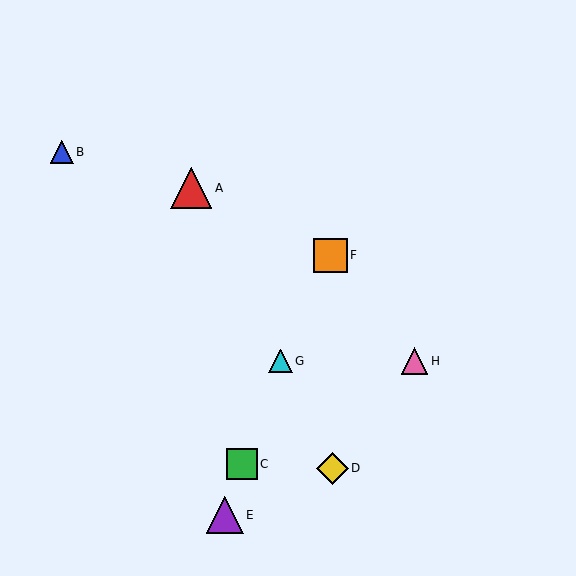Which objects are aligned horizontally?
Objects G, H are aligned horizontally.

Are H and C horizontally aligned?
No, H is at y≈361 and C is at y≈464.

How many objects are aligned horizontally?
2 objects (G, H) are aligned horizontally.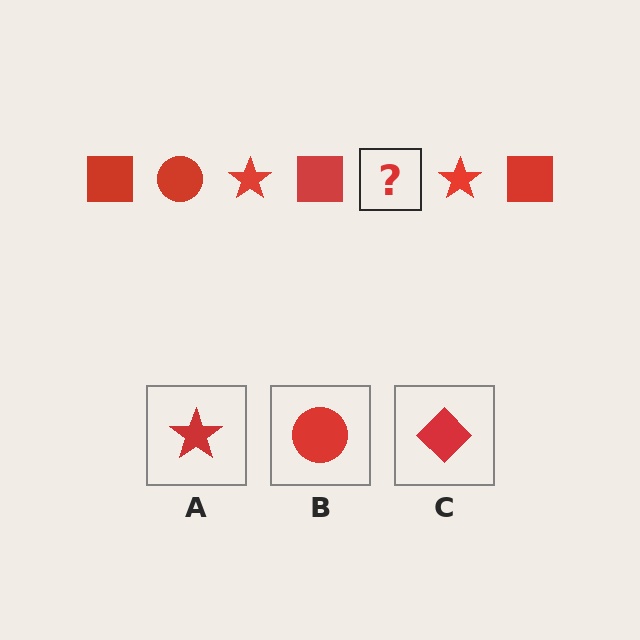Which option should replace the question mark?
Option B.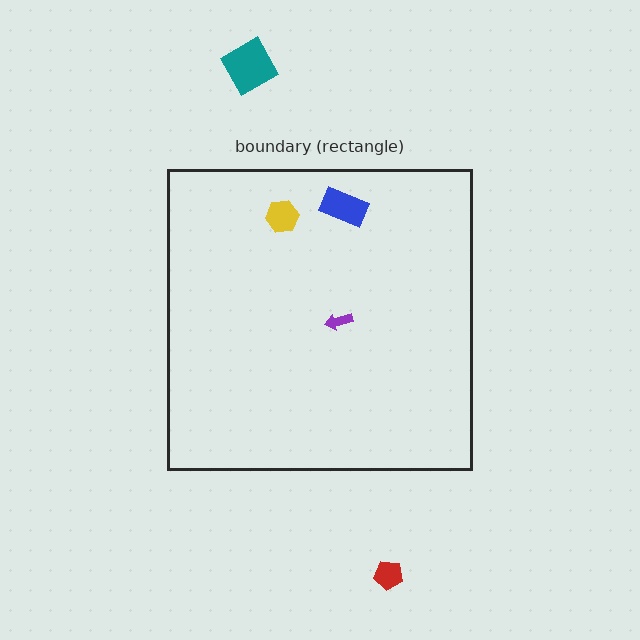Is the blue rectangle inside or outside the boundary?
Inside.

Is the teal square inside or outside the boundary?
Outside.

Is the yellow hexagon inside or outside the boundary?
Inside.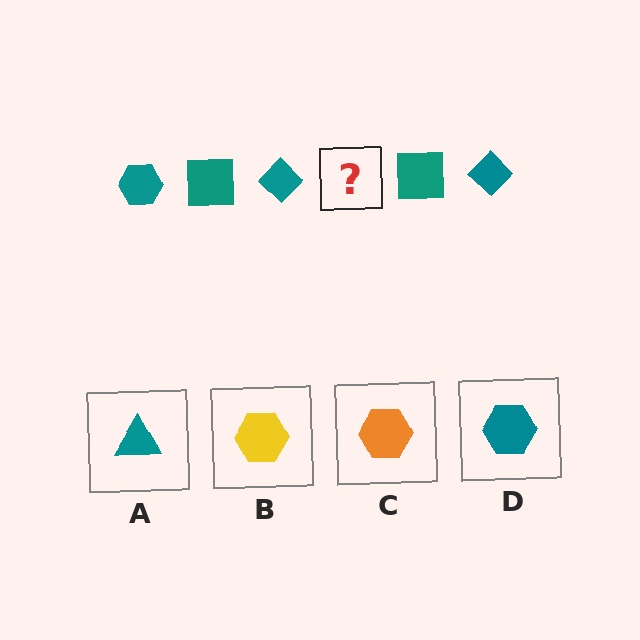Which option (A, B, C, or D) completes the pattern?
D.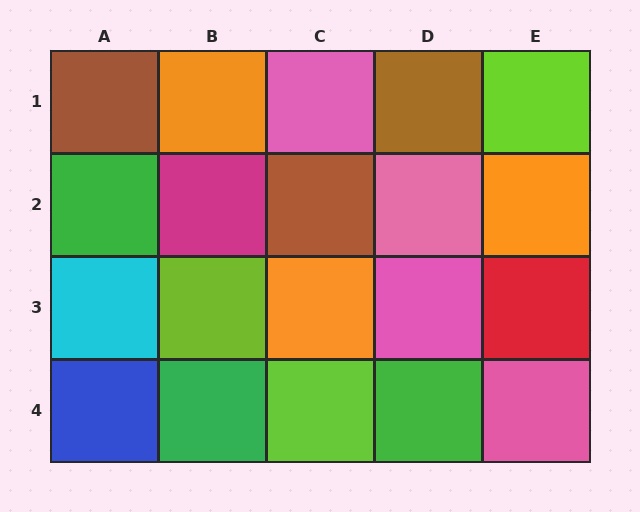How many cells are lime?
3 cells are lime.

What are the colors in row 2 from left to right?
Green, magenta, brown, pink, orange.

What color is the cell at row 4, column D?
Green.